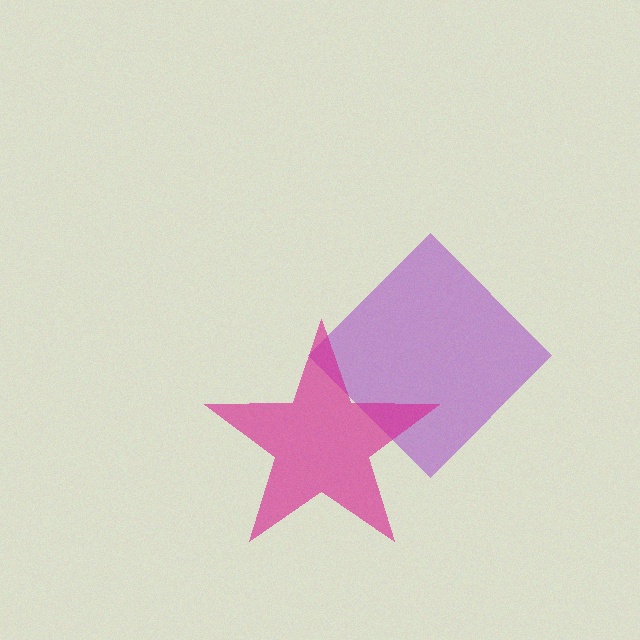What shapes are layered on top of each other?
The layered shapes are: a purple diamond, a magenta star.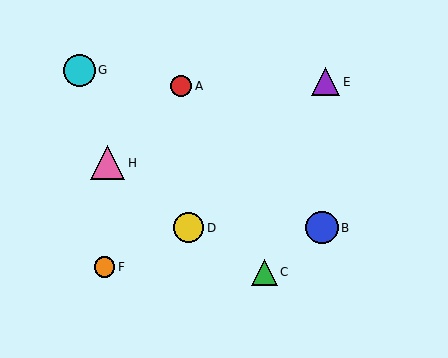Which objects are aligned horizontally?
Objects B, D are aligned horizontally.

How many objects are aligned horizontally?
2 objects (B, D) are aligned horizontally.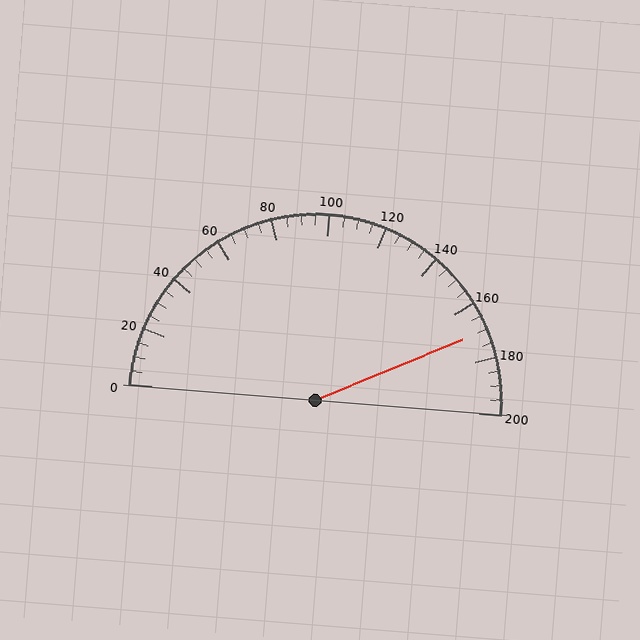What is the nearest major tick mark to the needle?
The nearest major tick mark is 160.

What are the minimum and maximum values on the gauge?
The gauge ranges from 0 to 200.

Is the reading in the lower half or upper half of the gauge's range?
The reading is in the upper half of the range (0 to 200).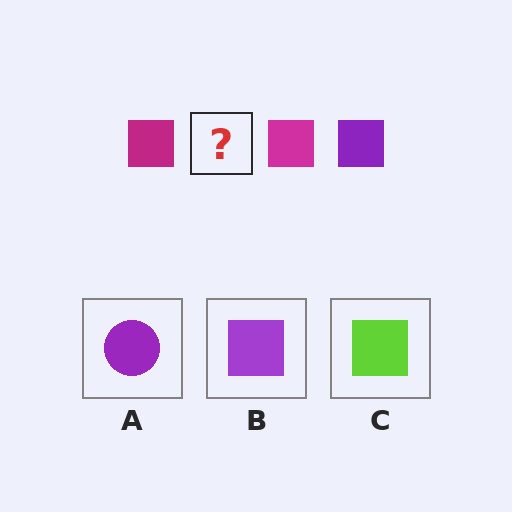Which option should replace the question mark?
Option B.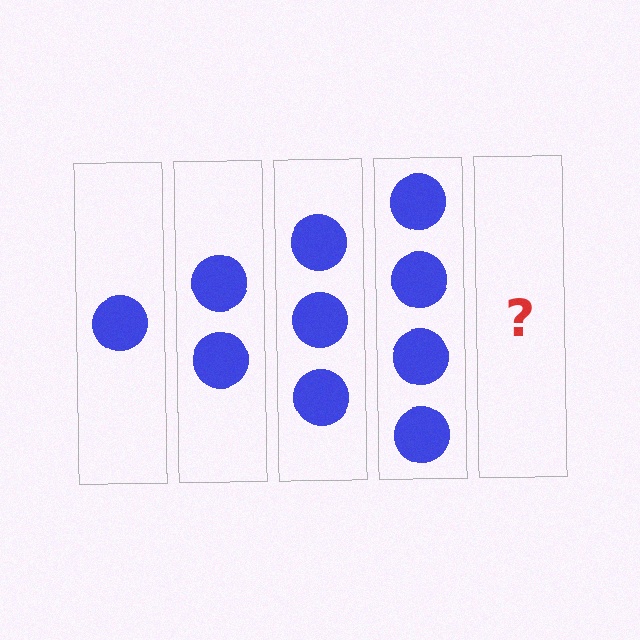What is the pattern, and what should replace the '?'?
The pattern is that each step adds one more circle. The '?' should be 5 circles.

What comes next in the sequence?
The next element should be 5 circles.